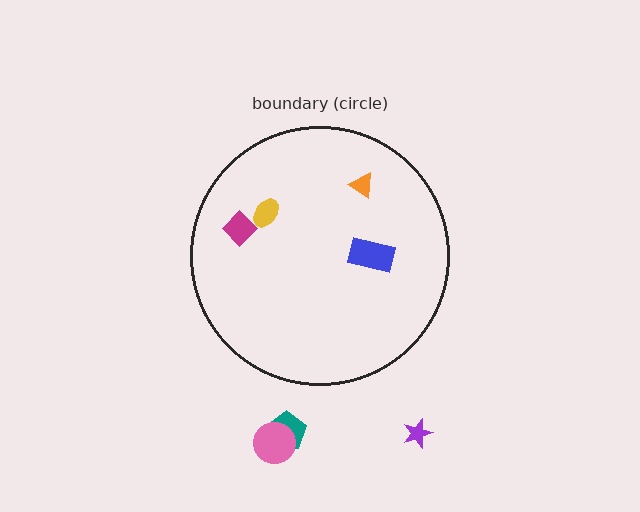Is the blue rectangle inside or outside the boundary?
Inside.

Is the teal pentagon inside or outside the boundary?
Outside.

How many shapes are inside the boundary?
4 inside, 3 outside.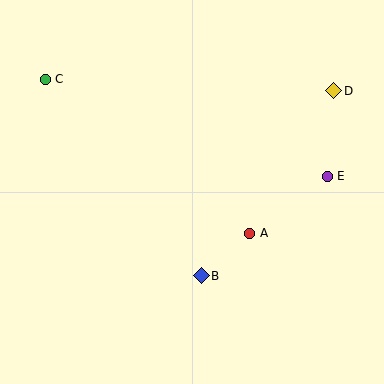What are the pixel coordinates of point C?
Point C is at (45, 79).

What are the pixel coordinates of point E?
Point E is at (327, 176).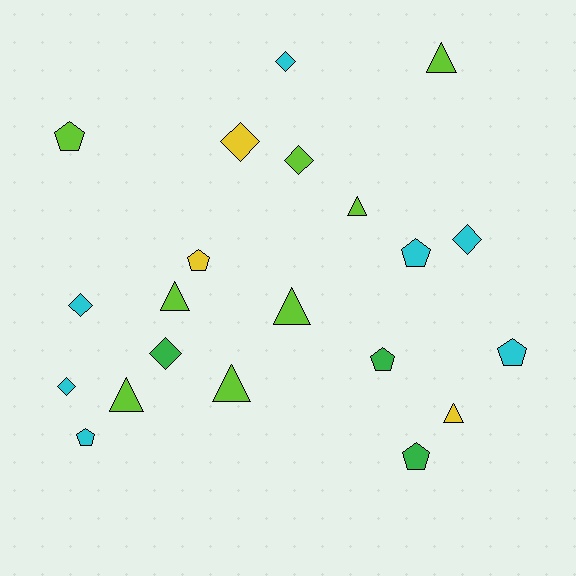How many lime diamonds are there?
There is 1 lime diamond.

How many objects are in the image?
There are 21 objects.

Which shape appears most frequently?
Triangle, with 7 objects.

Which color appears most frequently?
Lime, with 8 objects.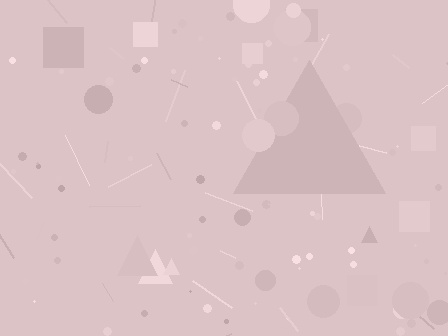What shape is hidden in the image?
A triangle is hidden in the image.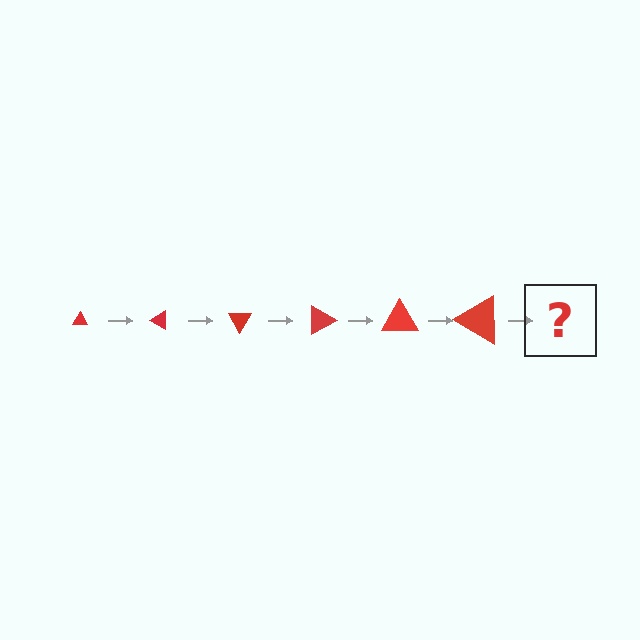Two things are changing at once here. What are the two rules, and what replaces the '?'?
The two rules are that the triangle grows larger each step and it rotates 30 degrees each step. The '?' should be a triangle, larger than the previous one and rotated 180 degrees from the start.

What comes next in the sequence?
The next element should be a triangle, larger than the previous one and rotated 180 degrees from the start.